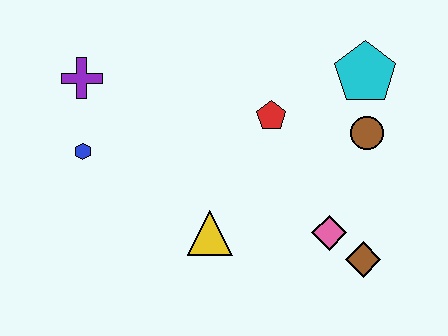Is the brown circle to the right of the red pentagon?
Yes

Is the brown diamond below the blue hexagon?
Yes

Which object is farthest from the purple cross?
The brown diamond is farthest from the purple cross.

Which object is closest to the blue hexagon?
The purple cross is closest to the blue hexagon.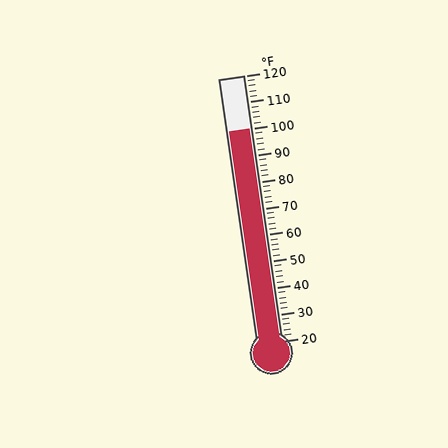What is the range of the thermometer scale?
The thermometer scale ranges from 20°F to 120°F.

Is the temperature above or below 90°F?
The temperature is above 90°F.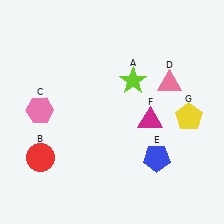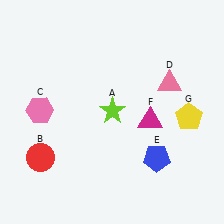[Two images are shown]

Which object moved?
The lime star (A) moved down.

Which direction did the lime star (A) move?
The lime star (A) moved down.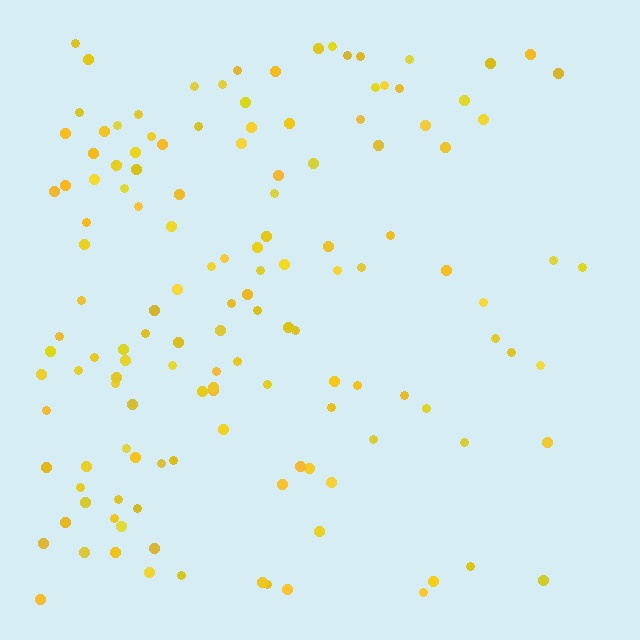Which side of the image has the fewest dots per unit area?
The right.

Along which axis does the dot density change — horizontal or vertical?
Horizontal.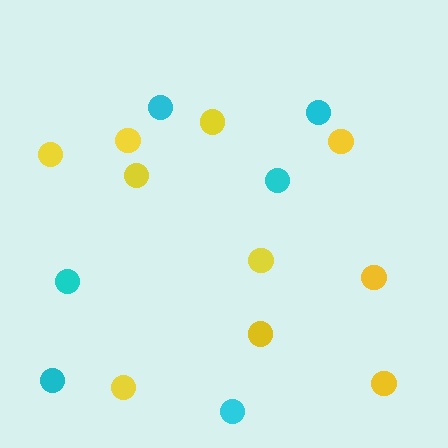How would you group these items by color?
There are 2 groups: one group of cyan circles (6) and one group of yellow circles (10).